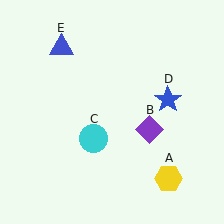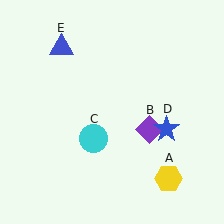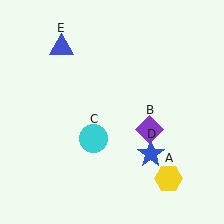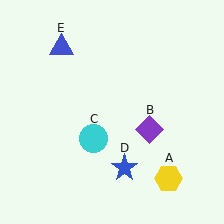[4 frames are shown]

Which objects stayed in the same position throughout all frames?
Yellow hexagon (object A) and purple diamond (object B) and cyan circle (object C) and blue triangle (object E) remained stationary.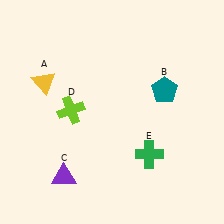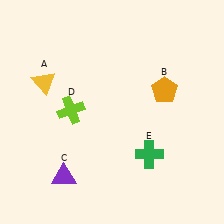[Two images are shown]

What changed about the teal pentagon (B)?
In Image 1, B is teal. In Image 2, it changed to orange.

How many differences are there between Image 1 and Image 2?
There is 1 difference between the two images.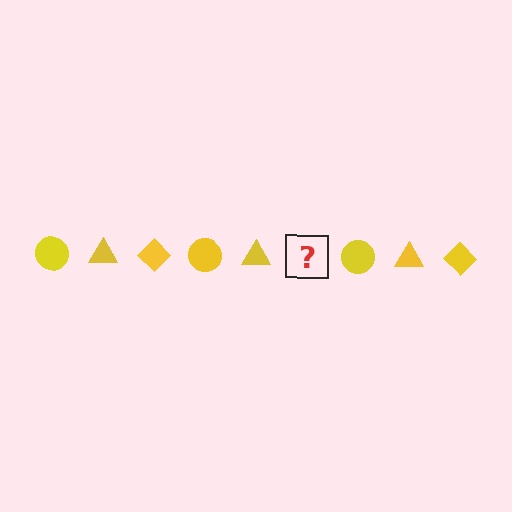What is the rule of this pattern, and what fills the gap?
The rule is that the pattern cycles through circle, triangle, diamond shapes in yellow. The gap should be filled with a yellow diamond.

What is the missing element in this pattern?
The missing element is a yellow diamond.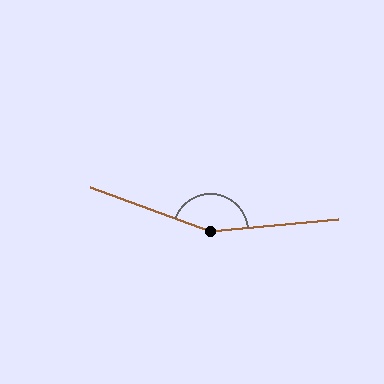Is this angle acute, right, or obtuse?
It is obtuse.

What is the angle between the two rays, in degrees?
Approximately 154 degrees.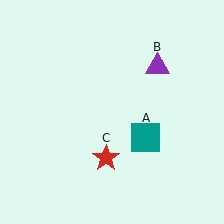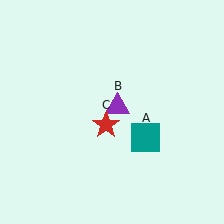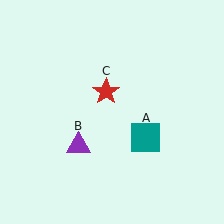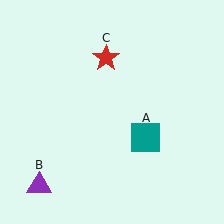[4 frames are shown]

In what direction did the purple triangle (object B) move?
The purple triangle (object B) moved down and to the left.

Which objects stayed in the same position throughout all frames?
Teal square (object A) remained stationary.